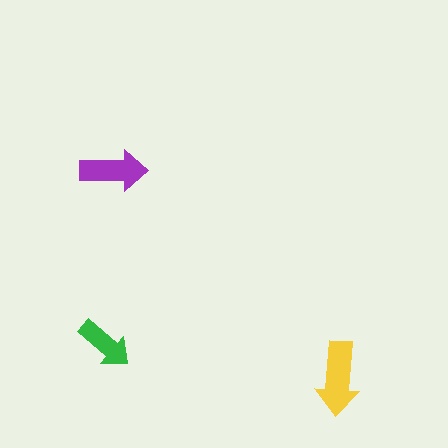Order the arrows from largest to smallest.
the yellow one, the purple one, the green one.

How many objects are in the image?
There are 3 objects in the image.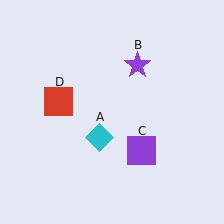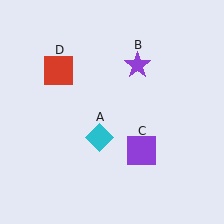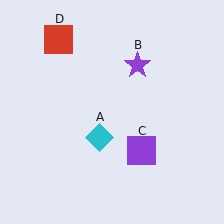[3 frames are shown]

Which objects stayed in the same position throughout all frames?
Cyan diamond (object A) and purple star (object B) and purple square (object C) remained stationary.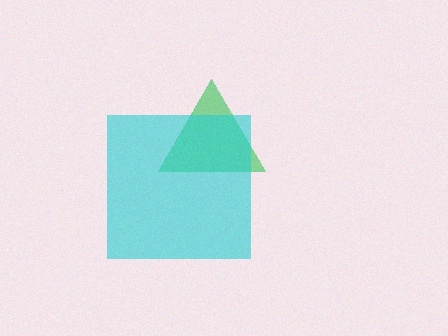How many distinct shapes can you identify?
There are 2 distinct shapes: a green triangle, a cyan square.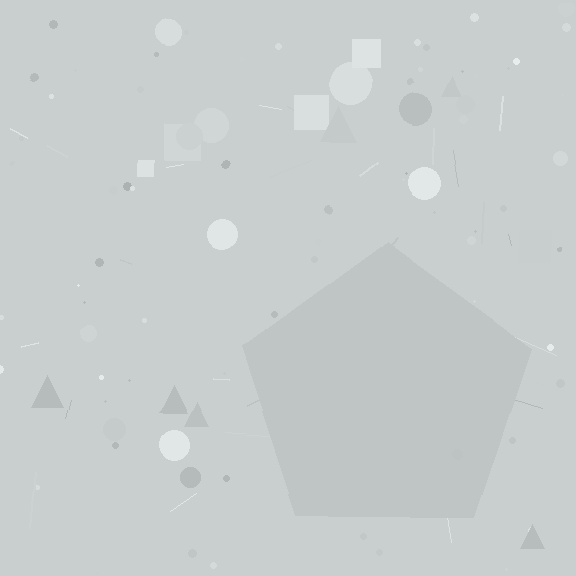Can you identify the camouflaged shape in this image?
The camouflaged shape is a pentagon.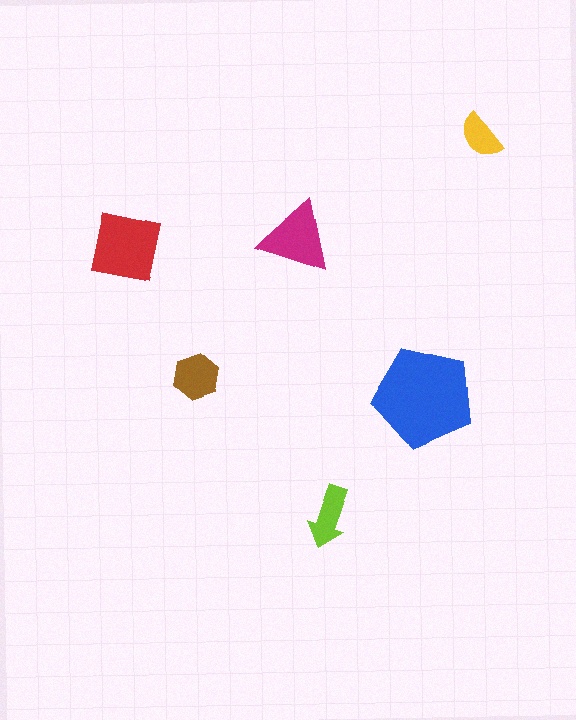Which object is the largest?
The blue pentagon.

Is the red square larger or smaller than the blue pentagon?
Smaller.